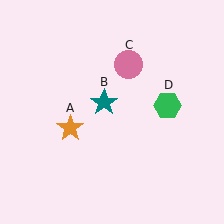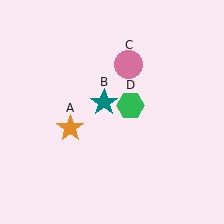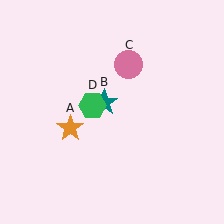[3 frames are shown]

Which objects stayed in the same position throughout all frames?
Orange star (object A) and teal star (object B) and pink circle (object C) remained stationary.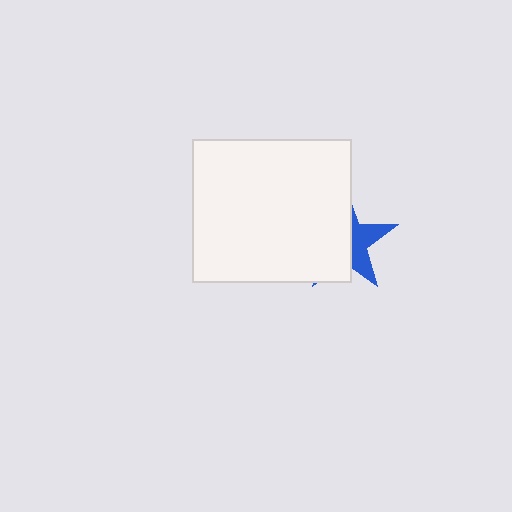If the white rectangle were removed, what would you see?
You would see the complete blue star.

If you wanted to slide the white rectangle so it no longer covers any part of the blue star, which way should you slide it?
Slide it left — that is the most direct way to separate the two shapes.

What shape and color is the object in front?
The object in front is a white rectangle.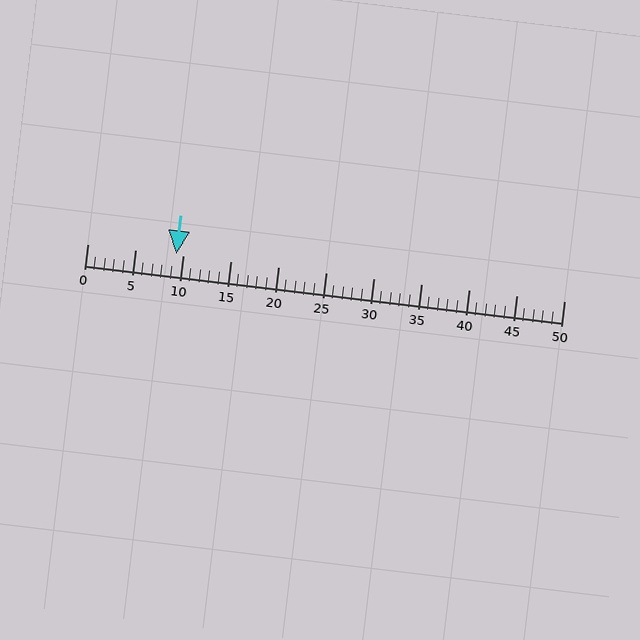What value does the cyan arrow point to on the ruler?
The cyan arrow points to approximately 9.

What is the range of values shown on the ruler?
The ruler shows values from 0 to 50.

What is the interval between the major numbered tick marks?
The major tick marks are spaced 5 units apart.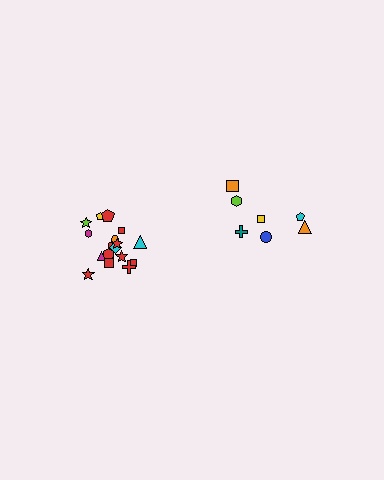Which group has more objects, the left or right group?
The left group.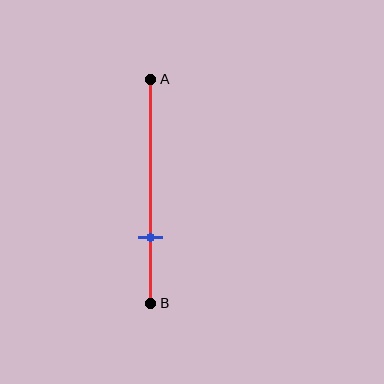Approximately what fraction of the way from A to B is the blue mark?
The blue mark is approximately 70% of the way from A to B.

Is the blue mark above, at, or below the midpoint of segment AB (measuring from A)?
The blue mark is below the midpoint of segment AB.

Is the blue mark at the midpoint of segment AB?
No, the mark is at about 70% from A, not at the 50% midpoint.